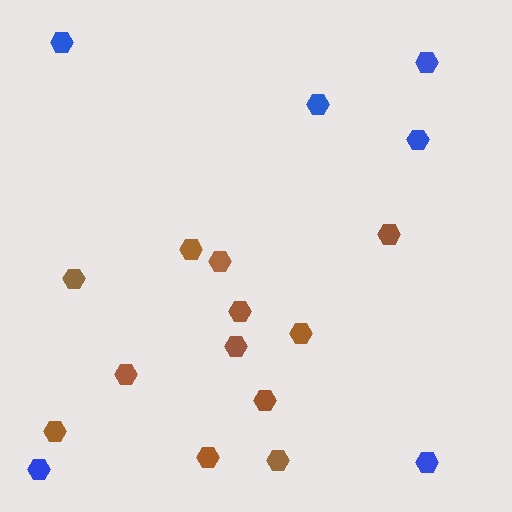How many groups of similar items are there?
There are 2 groups: one group of brown hexagons (12) and one group of blue hexagons (6).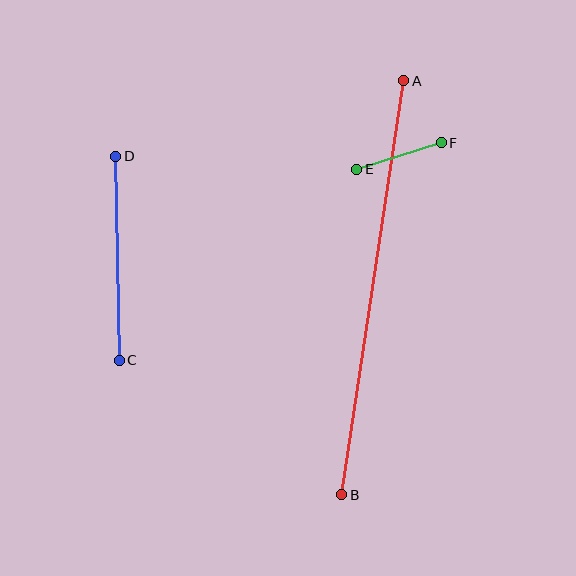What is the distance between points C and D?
The distance is approximately 204 pixels.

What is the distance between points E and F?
The distance is approximately 89 pixels.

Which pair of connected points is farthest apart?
Points A and B are farthest apart.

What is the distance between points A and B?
The distance is approximately 418 pixels.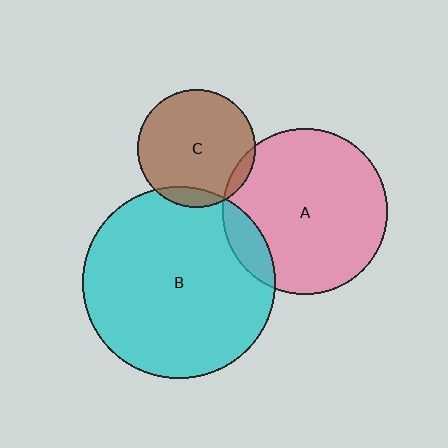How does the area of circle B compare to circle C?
Approximately 2.6 times.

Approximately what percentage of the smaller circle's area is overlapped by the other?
Approximately 10%.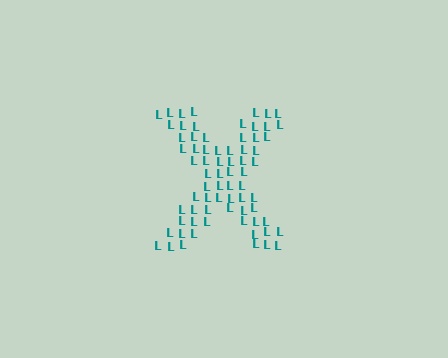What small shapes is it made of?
It is made of small letter L's.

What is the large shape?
The large shape is the letter X.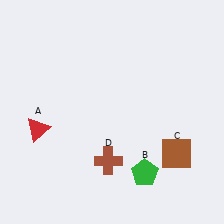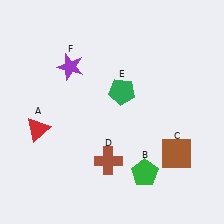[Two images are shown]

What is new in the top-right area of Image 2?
A green pentagon (E) was added in the top-right area of Image 2.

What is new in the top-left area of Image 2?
A purple star (F) was added in the top-left area of Image 2.